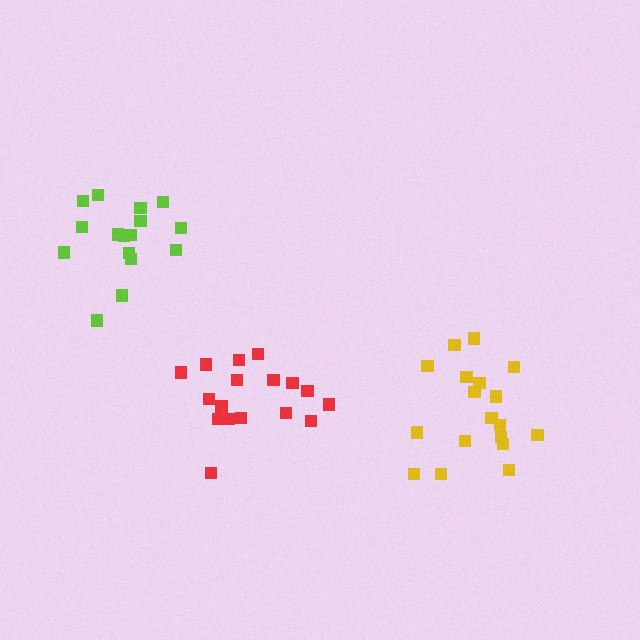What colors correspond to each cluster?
The clusters are colored: yellow, red, lime.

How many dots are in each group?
Group 1: 18 dots, Group 2: 17 dots, Group 3: 16 dots (51 total).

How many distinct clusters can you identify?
There are 3 distinct clusters.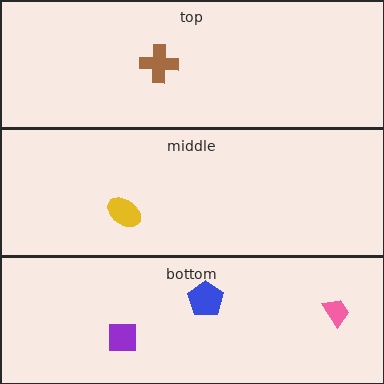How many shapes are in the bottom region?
3.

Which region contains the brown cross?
The top region.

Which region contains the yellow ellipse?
The middle region.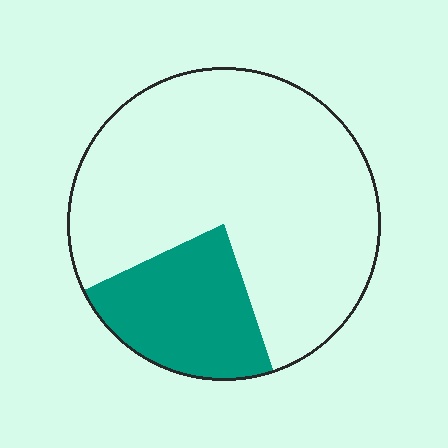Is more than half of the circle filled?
No.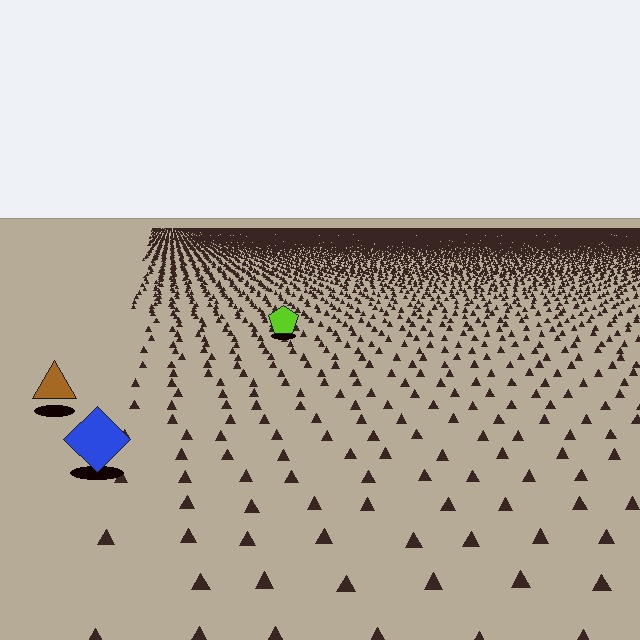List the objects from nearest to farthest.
From nearest to farthest: the blue diamond, the brown triangle, the lime pentagon.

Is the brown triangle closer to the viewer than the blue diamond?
No. The blue diamond is closer — you can tell from the texture gradient: the ground texture is coarser near it.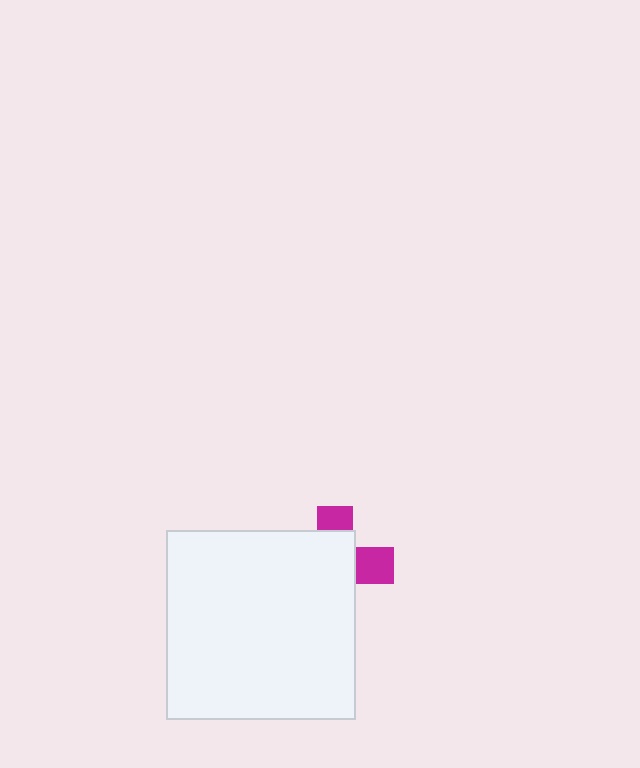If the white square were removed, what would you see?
You would see the complete magenta cross.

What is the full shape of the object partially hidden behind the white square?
The partially hidden object is a magenta cross.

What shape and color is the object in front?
The object in front is a white square.